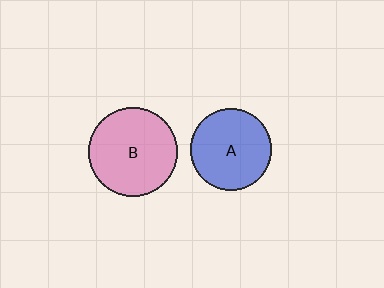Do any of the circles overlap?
No, none of the circles overlap.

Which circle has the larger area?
Circle B (pink).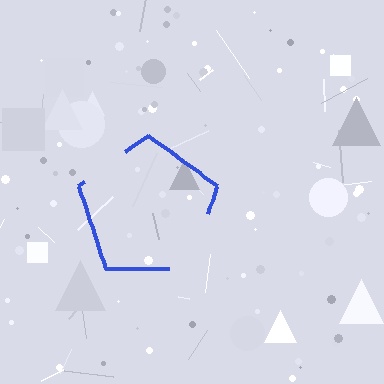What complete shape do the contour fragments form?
The contour fragments form a pentagon.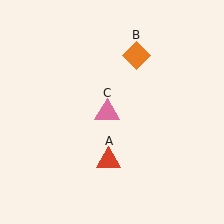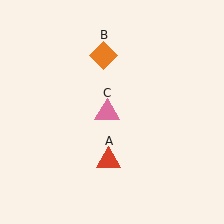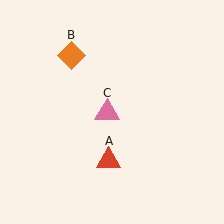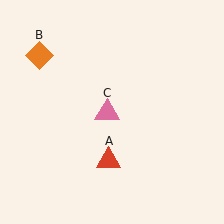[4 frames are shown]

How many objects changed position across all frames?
1 object changed position: orange diamond (object B).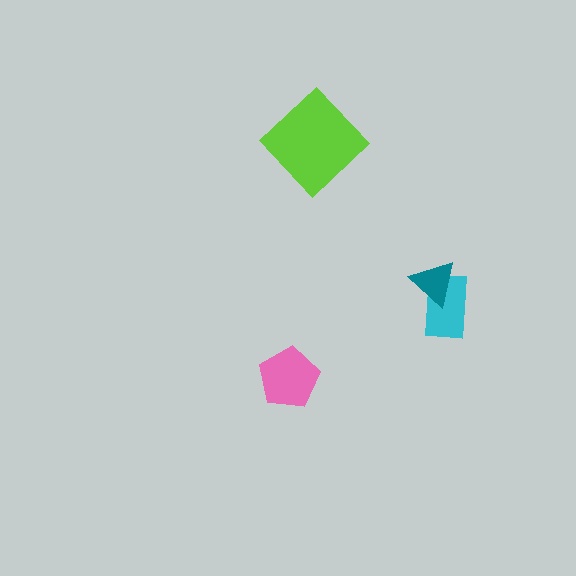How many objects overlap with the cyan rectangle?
1 object overlaps with the cyan rectangle.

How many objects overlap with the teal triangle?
1 object overlaps with the teal triangle.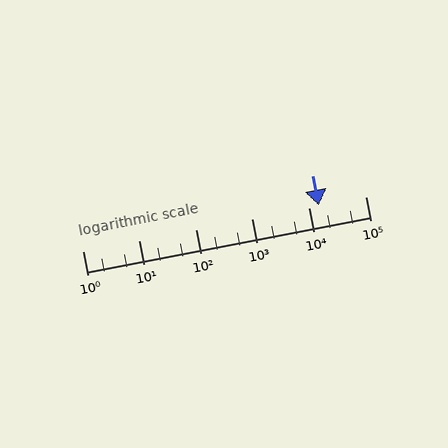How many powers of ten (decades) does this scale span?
The scale spans 5 decades, from 1 to 100000.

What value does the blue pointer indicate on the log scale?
The pointer indicates approximately 15000.